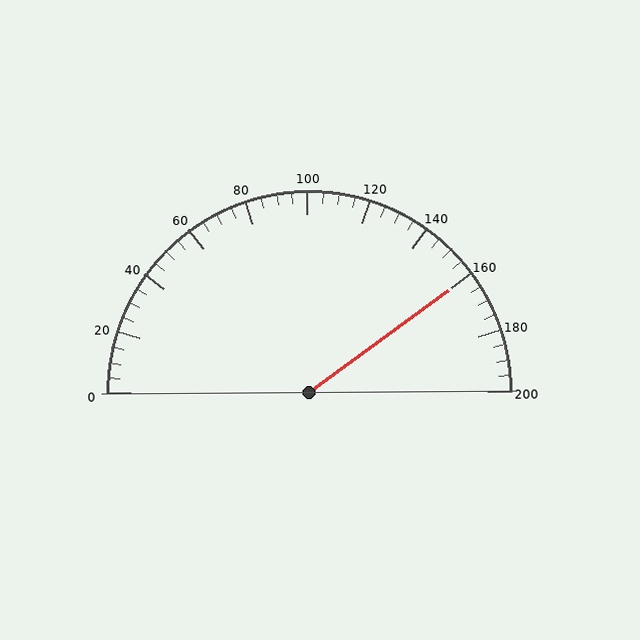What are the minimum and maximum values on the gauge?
The gauge ranges from 0 to 200.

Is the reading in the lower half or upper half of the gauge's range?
The reading is in the upper half of the range (0 to 200).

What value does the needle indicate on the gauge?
The needle indicates approximately 160.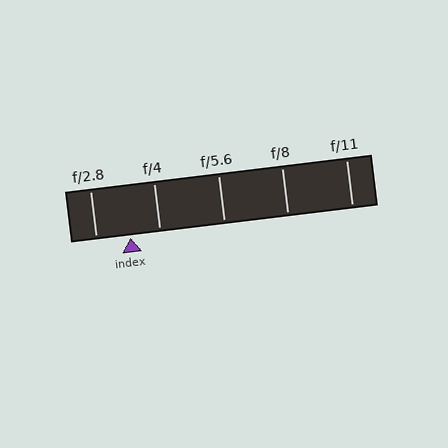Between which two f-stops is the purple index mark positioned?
The index mark is between f/2.8 and f/4.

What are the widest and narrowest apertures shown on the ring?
The widest aperture shown is f/2.8 and the narrowest is f/11.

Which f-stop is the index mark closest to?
The index mark is closest to f/4.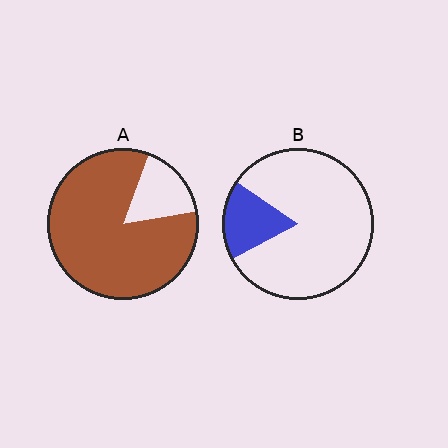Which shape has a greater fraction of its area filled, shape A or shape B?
Shape A.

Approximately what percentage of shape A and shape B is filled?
A is approximately 85% and B is approximately 15%.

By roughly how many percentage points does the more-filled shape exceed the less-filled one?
By roughly 65 percentage points (A over B).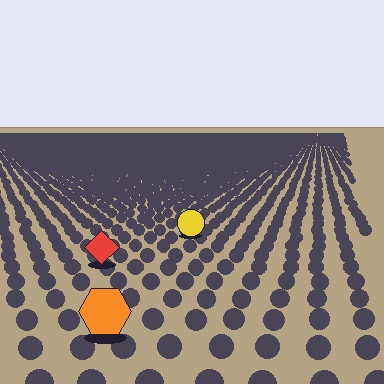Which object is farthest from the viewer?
The yellow circle is farthest from the viewer. It appears smaller and the ground texture around it is denser.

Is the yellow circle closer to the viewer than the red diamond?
No. The red diamond is closer — you can tell from the texture gradient: the ground texture is coarser near it.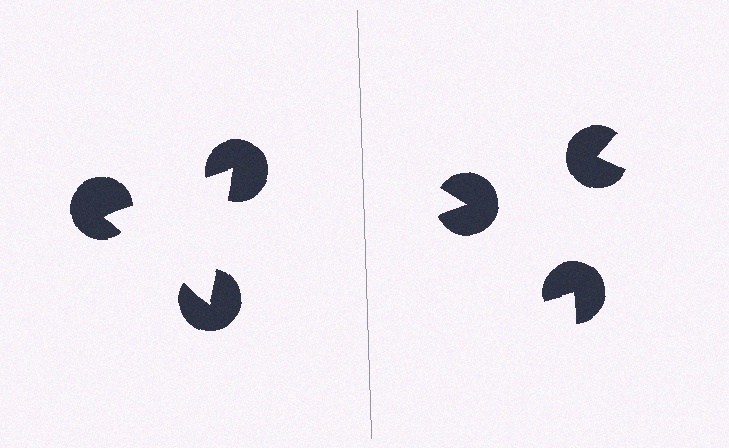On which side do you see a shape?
An illusory triangle appears on the left side. On the right side the wedge cuts are rotated, so no coherent shape forms.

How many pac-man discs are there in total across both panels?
6 — 3 on each side.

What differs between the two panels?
The pac-man discs are positioned identically on both sides; only the wedge orientations differ. On the left they align to a triangle; on the right they are misaligned.